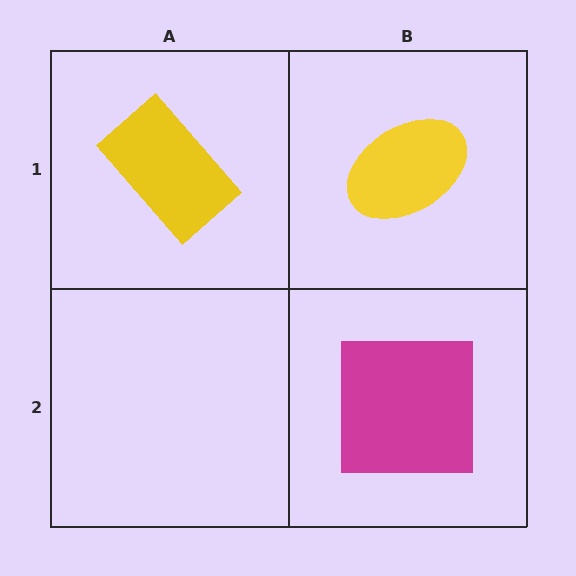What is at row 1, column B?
A yellow ellipse.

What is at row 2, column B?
A magenta square.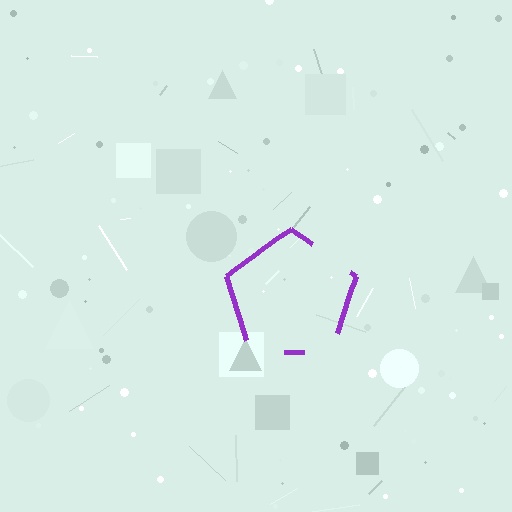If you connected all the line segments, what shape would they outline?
They would outline a pentagon.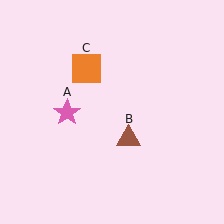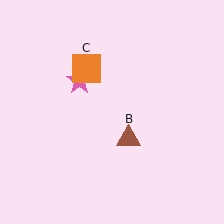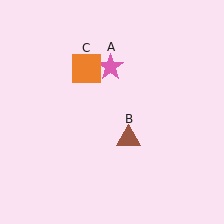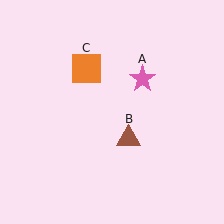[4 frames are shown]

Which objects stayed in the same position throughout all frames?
Brown triangle (object B) and orange square (object C) remained stationary.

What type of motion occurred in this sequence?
The pink star (object A) rotated clockwise around the center of the scene.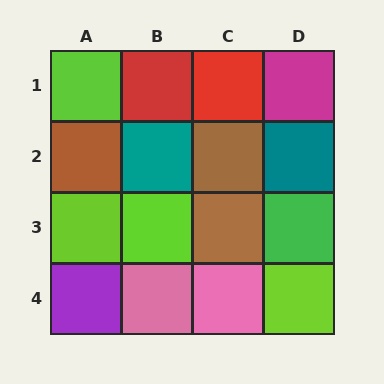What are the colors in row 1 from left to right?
Lime, red, red, magenta.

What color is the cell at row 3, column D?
Green.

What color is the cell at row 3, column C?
Brown.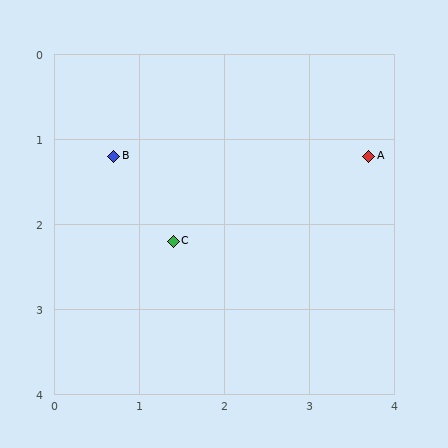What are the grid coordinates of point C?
Point C is at approximately (1.4, 2.2).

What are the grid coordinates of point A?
Point A is at approximately (3.7, 1.2).